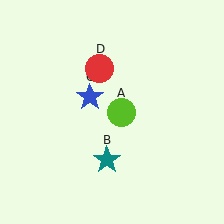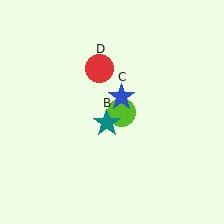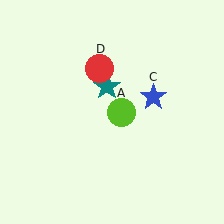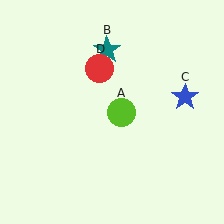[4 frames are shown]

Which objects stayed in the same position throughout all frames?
Lime circle (object A) and red circle (object D) remained stationary.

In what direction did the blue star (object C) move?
The blue star (object C) moved right.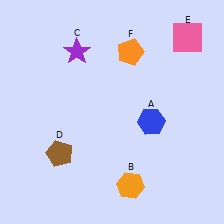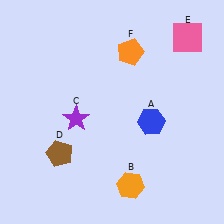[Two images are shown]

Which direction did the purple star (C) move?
The purple star (C) moved down.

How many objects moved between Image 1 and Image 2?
1 object moved between the two images.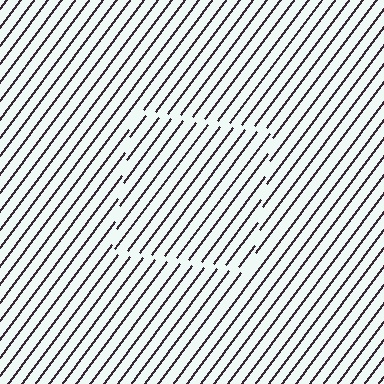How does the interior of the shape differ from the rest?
The interior of the shape contains the same grating, shifted by half a period — the contour is defined by the phase discontinuity where line-ends from the inner and outer gratings abut.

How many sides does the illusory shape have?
4 sides — the line-ends trace a square.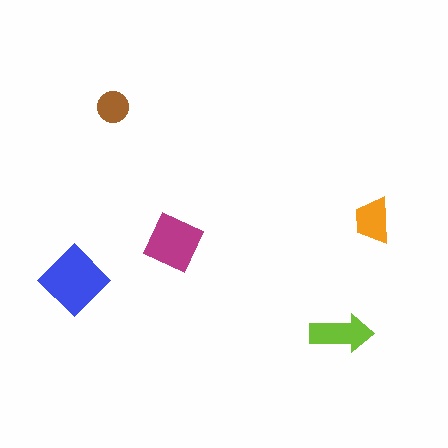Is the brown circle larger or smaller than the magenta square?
Smaller.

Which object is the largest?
The blue diamond.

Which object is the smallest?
The brown circle.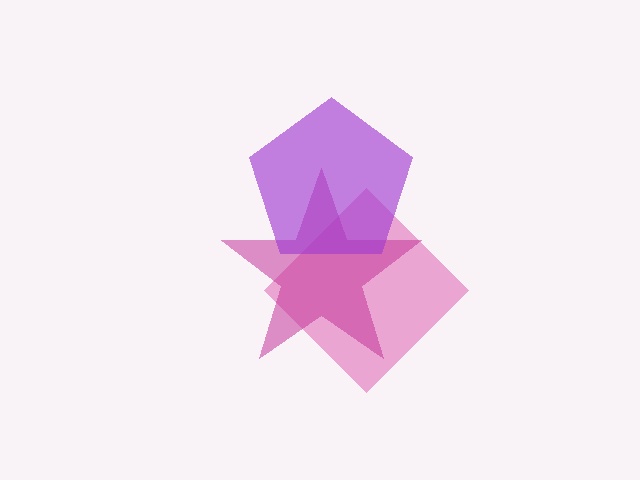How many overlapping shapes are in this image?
There are 3 overlapping shapes in the image.